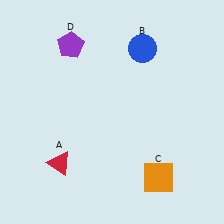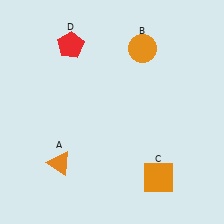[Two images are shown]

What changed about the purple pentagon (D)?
In Image 1, D is purple. In Image 2, it changed to red.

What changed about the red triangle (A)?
In Image 1, A is red. In Image 2, it changed to orange.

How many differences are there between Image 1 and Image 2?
There are 3 differences between the two images.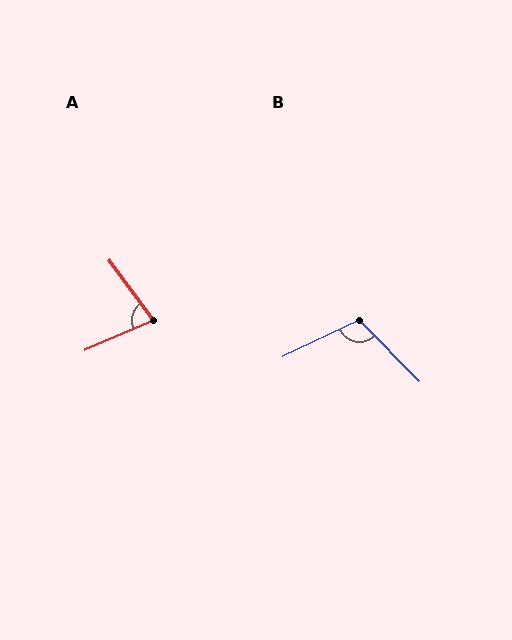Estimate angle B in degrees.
Approximately 109 degrees.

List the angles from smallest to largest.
A (77°), B (109°).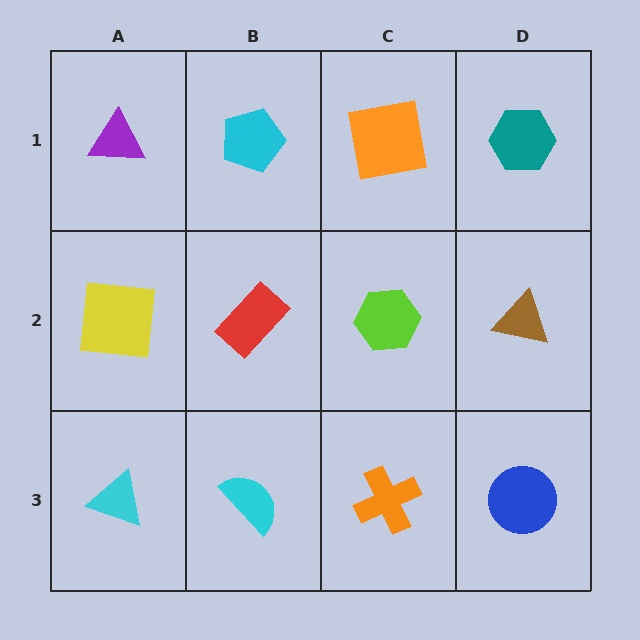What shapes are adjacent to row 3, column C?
A lime hexagon (row 2, column C), a cyan semicircle (row 3, column B), a blue circle (row 3, column D).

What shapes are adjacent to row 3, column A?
A yellow square (row 2, column A), a cyan semicircle (row 3, column B).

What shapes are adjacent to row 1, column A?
A yellow square (row 2, column A), a cyan pentagon (row 1, column B).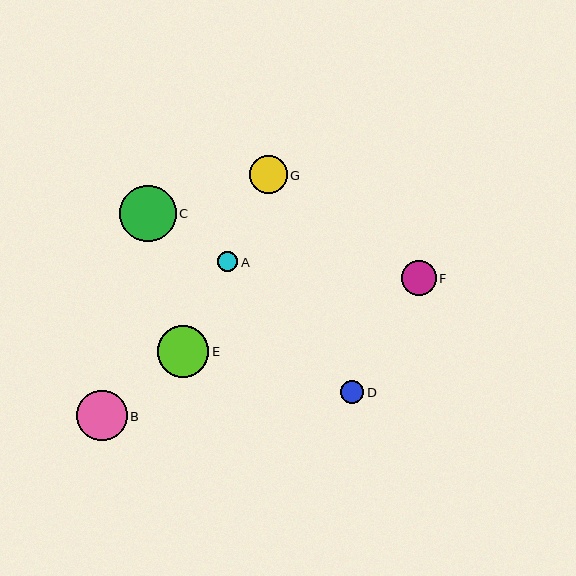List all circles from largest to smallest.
From largest to smallest: C, E, B, G, F, D, A.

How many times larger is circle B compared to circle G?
Circle B is approximately 1.4 times the size of circle G.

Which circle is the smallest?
Circle A is the smallest with a size of approximately 20 pixels.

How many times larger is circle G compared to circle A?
Circle G is approximately 1.9 times the size of circle A.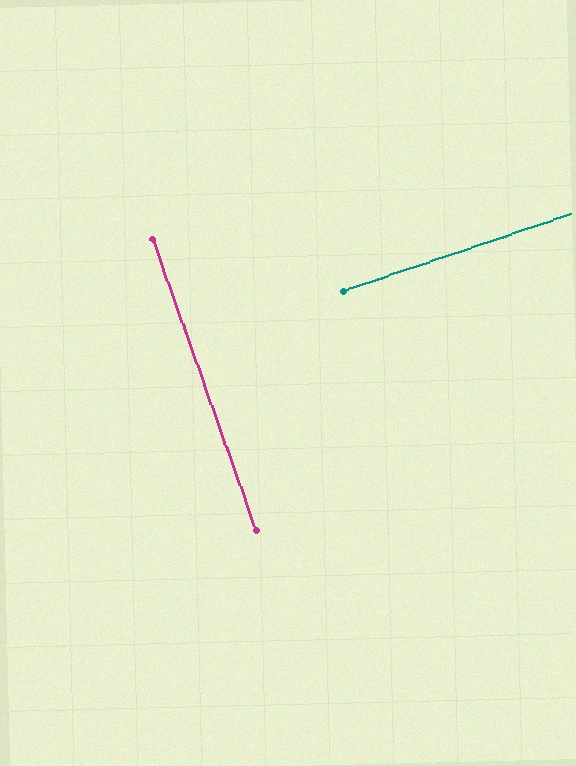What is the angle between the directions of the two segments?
Approximately 89 degrees.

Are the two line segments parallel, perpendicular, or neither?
Perpendicular — they meet at approximately 89°.